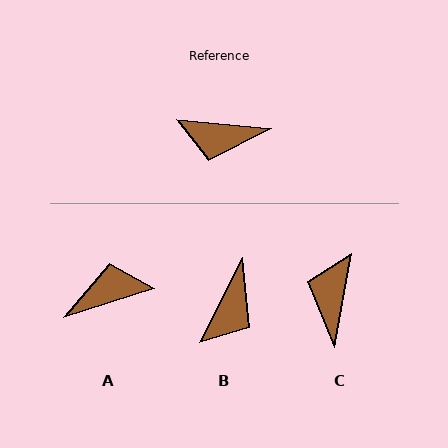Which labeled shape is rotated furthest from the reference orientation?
A, about 157 degrees away.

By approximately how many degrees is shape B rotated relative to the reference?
Approximately 68 degrees counter-clockwise.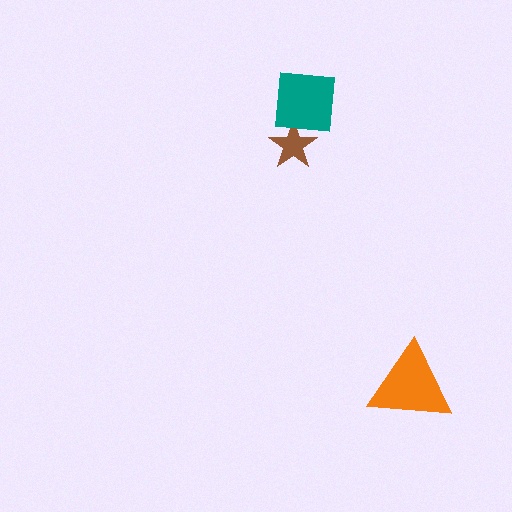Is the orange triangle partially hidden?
No, no other shape covers it.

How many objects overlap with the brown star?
1 object overlaps with the brown star.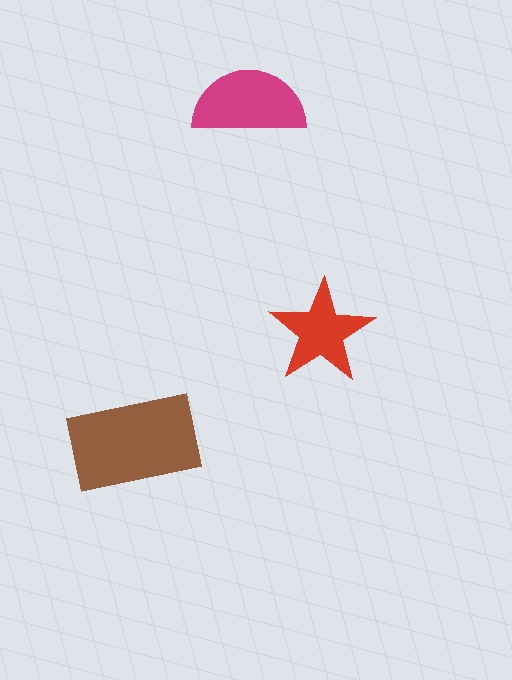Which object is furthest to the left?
The brown rectangle is leftmost.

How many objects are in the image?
There are 3 objects in the image.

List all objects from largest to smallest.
The brown rectangle, the magenta semicircle, the red star.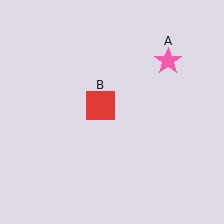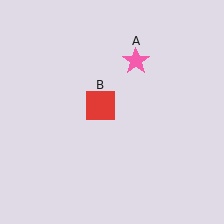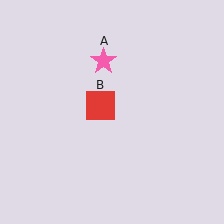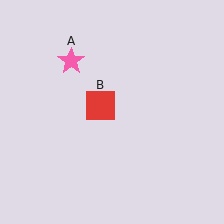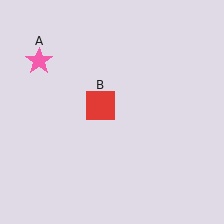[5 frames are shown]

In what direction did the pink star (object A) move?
The pink star (object A) moved left.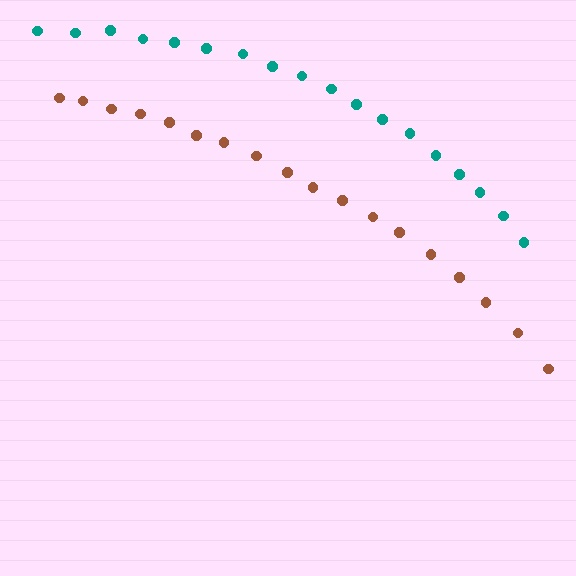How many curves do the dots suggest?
There are 2 distinct paths.